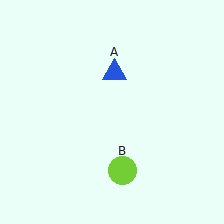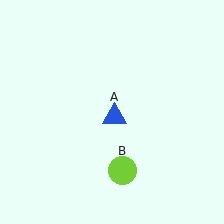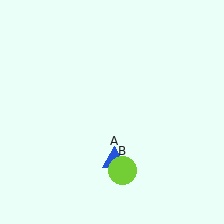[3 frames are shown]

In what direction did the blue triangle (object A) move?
The blue triangle (object A) moved down.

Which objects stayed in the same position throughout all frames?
Lime circle (object B) remained stationary.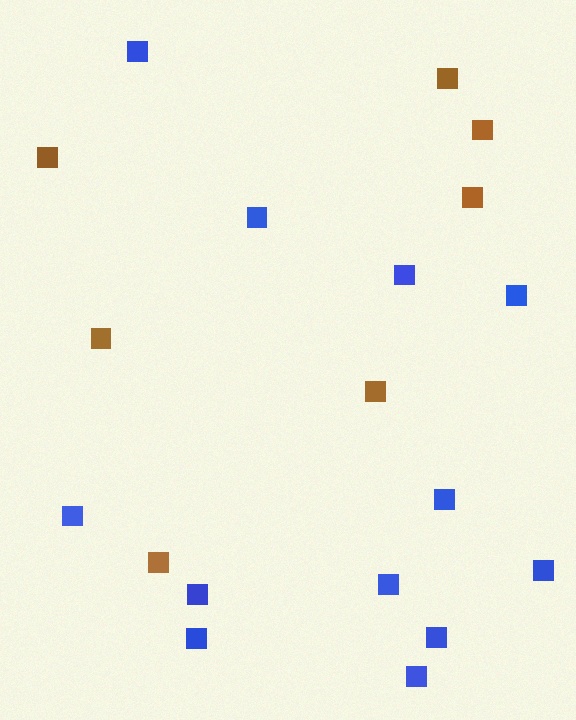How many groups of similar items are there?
There are 2 groups: one group of brown squares (7) and one group of blue squares (12).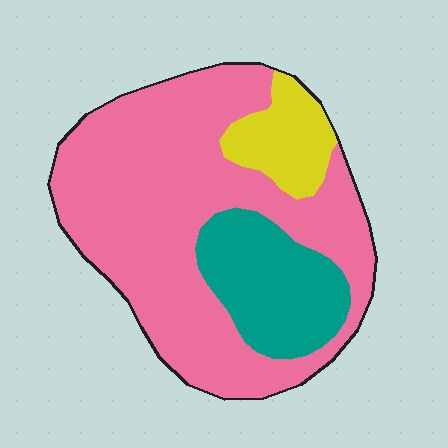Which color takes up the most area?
Pink, at roughly 70%.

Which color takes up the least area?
Yellow, at roughly 10%.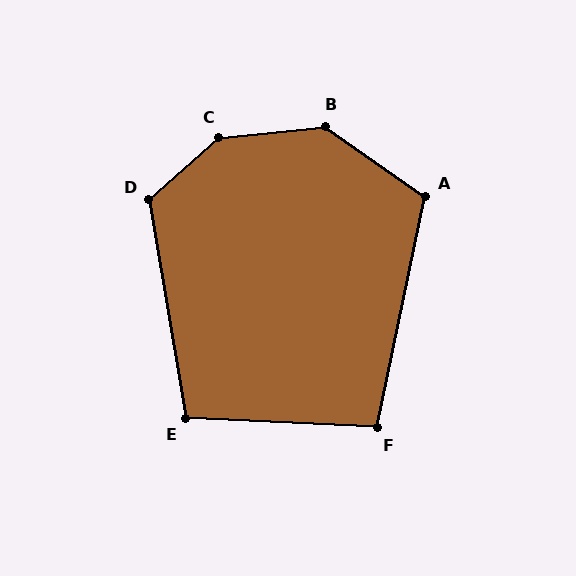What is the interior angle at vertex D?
Approximately 122 degrees (obtuse).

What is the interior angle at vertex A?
Approximately 113 degrees (obtuse).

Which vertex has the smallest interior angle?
F, at approximately 99 degrees.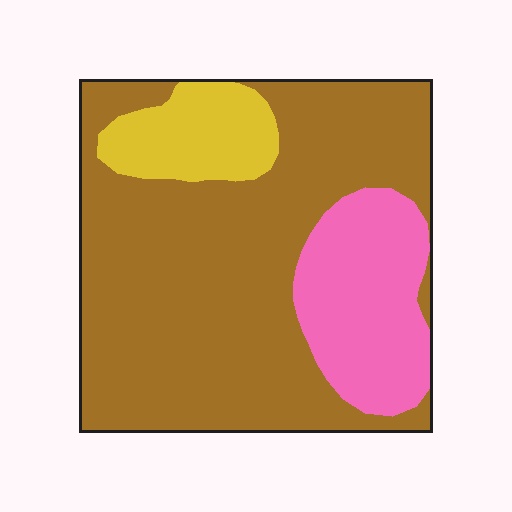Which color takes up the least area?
Yellow, at roughly 10%.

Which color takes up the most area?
Brown, at roughly 70%.